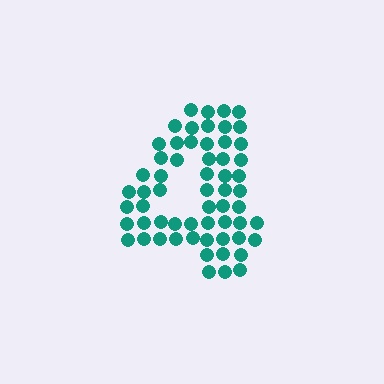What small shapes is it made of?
It is made of small circles.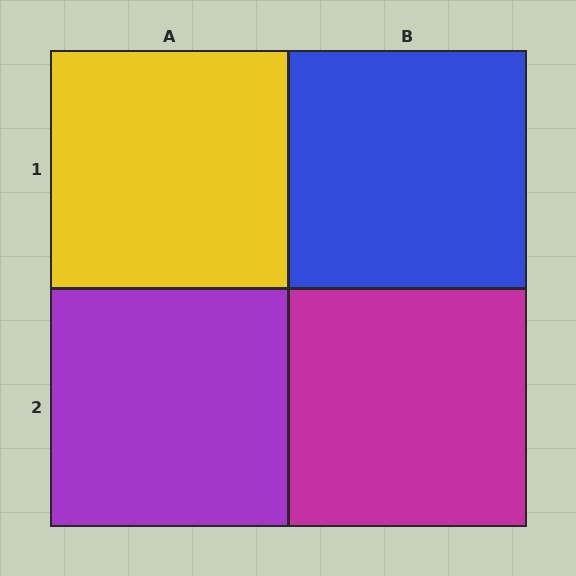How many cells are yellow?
1 cell is yellow.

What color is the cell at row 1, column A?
Yellow.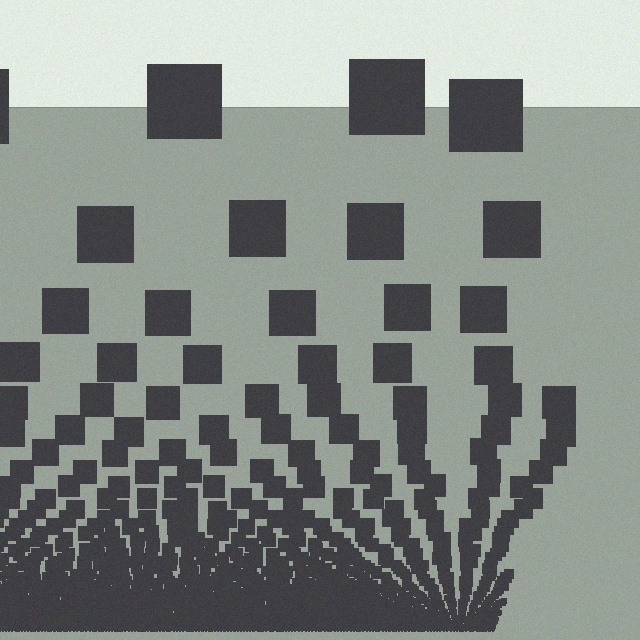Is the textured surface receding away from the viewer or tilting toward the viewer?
The surface appears to tilt toward the viewer. Texture elements get larger and sparser toward the top.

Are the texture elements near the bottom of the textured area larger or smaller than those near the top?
Smaller. The gradient is inverted — elements near the bottom are smaller and denser.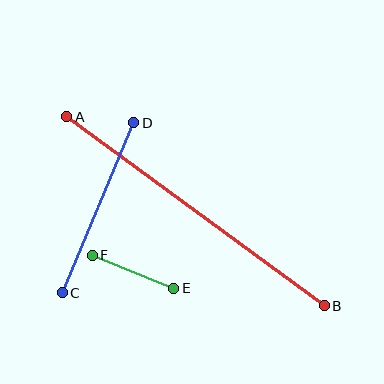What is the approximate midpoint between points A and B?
The midpoint is at approximately (195, 211) pixels.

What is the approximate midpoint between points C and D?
The midpoint is at approximately (98, 208) pixels.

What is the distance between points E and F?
The distance is approximately 88 pixels.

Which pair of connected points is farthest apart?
Points A and B are farthest apart.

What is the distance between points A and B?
The distance is approximately 319 pixels.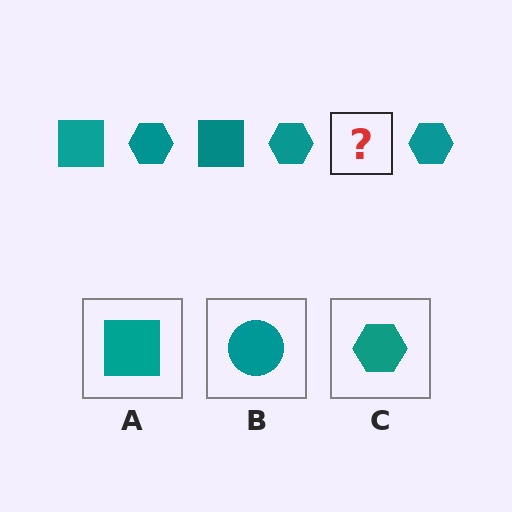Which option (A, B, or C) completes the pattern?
A.